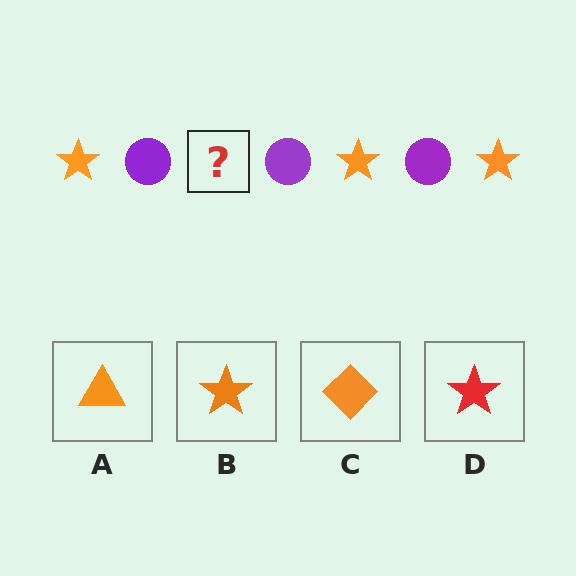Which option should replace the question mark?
Option B.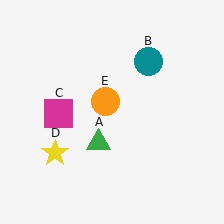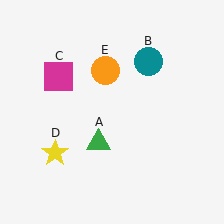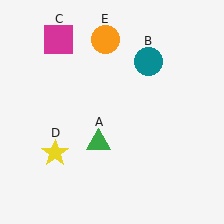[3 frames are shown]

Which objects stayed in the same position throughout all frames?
Green triangle (object A) and teal circle (object B) and yellow star (object D) remained stationary.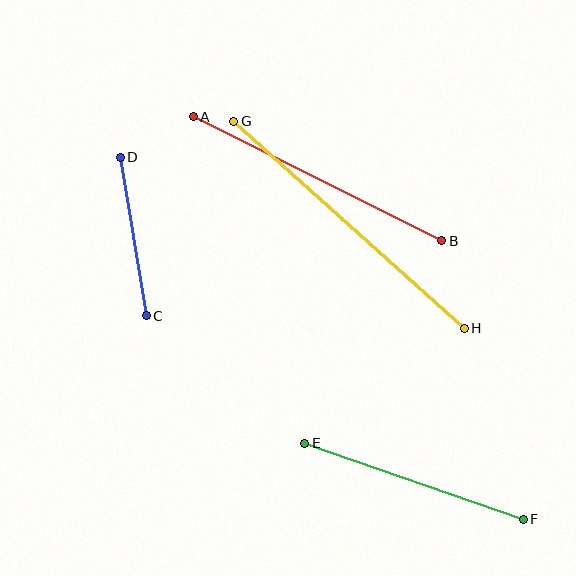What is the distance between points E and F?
The distance is approximately 231 pixels.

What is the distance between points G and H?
The distance is approximately 310 pixels.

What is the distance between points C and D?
The distance is approximately 160 pixels.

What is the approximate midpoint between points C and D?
The midpoint is at approximately (133, 236) pixels.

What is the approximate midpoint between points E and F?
The midpoint is at approximately (414, 481) pixels.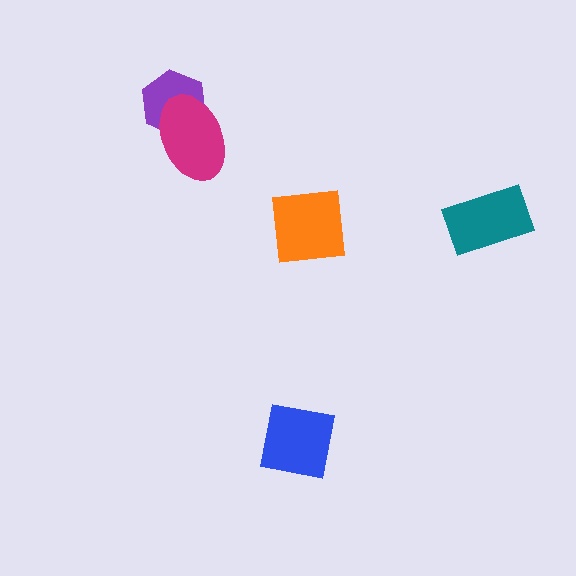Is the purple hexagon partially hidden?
Yes, it is partially covered by another shape.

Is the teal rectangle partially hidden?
No, no other shape covers it.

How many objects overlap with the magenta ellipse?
1 object overlaps with the magenta ellipse.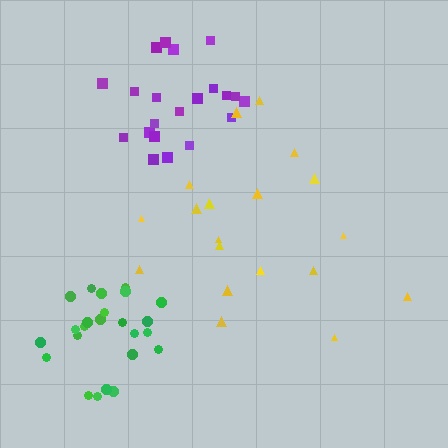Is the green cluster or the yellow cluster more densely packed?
Green.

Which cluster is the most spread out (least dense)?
Yellow.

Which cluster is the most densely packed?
Green.